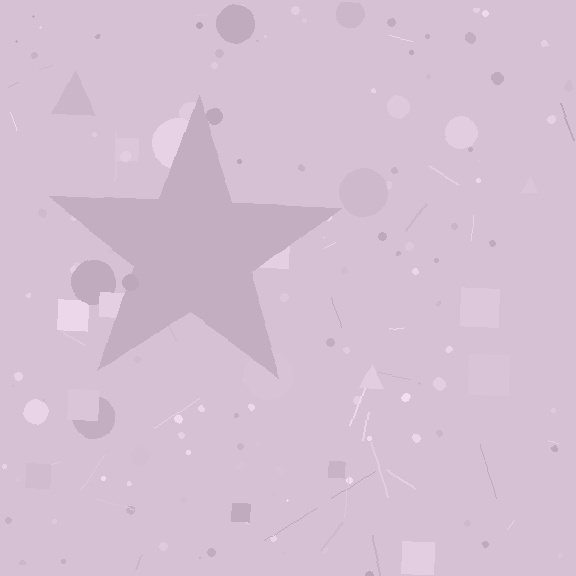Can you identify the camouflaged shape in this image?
The camouflaged shape is a star.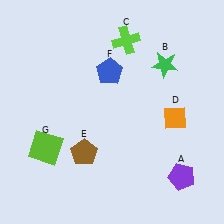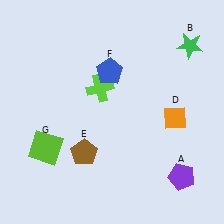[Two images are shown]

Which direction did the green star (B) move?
The green star (B) moved right.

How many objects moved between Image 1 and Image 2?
2 objects moved between the two images.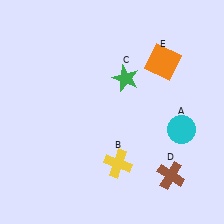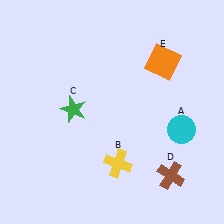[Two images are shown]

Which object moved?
The green star (C) moved left.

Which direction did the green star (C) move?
The green star (C) moved left.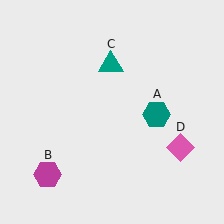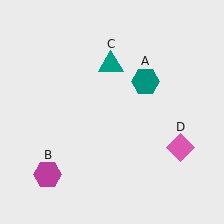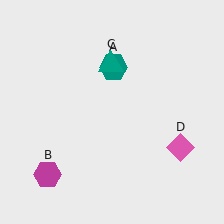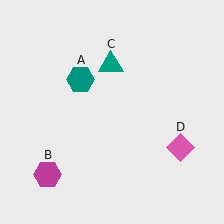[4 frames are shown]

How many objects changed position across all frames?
1 object changed position: teal hexagon (object A).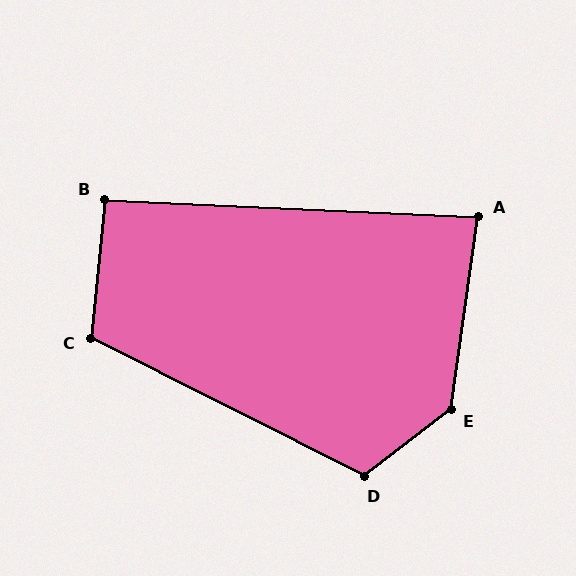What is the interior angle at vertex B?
Approximately 93 degrees (approximately right).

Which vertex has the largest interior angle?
E, at approximately 136 degrees.